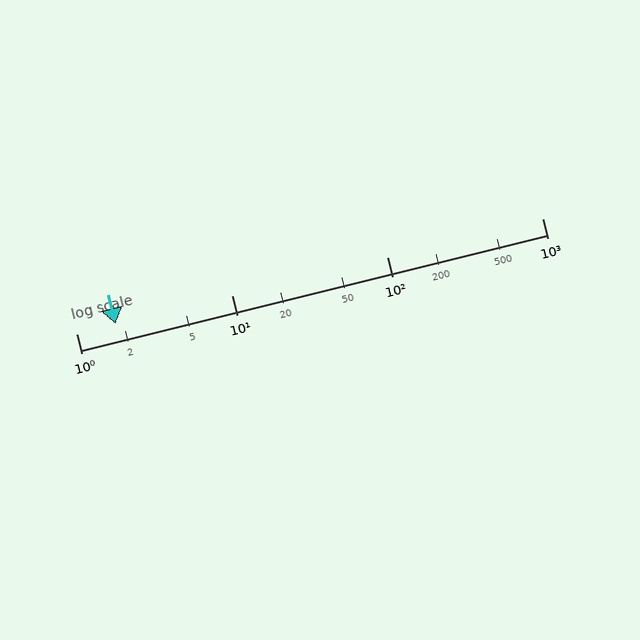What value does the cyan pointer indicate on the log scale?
The pointer indicates approximately 1.8.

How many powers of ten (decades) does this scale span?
The scale spans 3 decades, from 1 to 1000.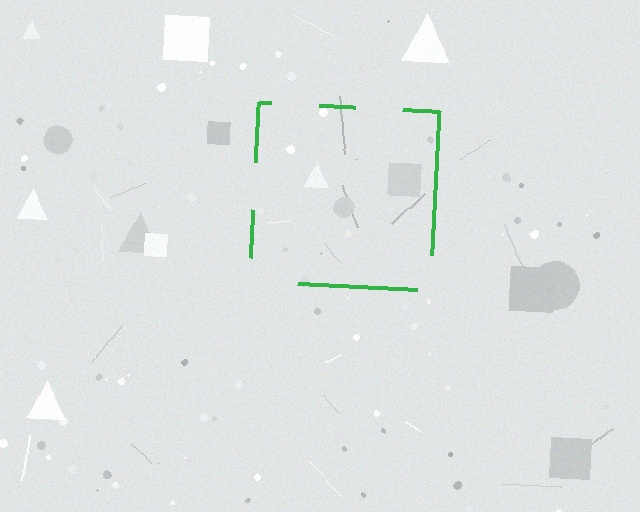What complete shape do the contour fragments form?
The contour fragments form a square.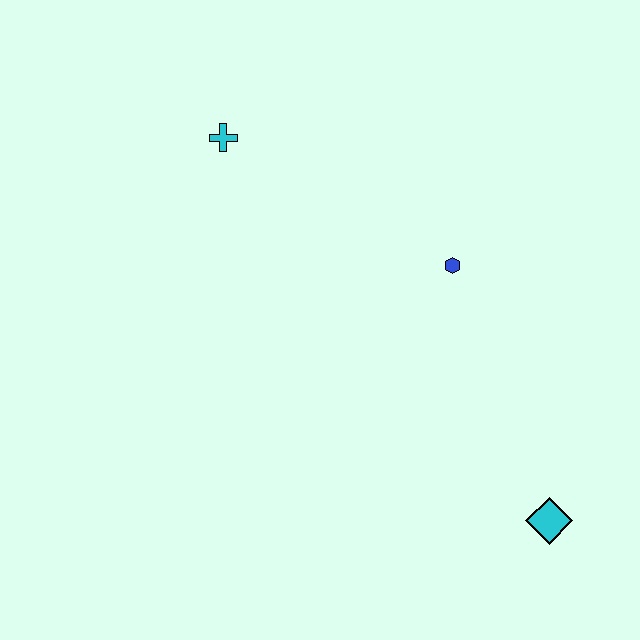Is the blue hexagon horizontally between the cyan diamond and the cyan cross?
Yes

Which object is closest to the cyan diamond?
The blue hexagon is closest to the cyan diamond.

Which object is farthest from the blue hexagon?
The cyan diamond is farthest from the blue hexagon.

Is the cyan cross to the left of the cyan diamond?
Yes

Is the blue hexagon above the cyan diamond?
Yes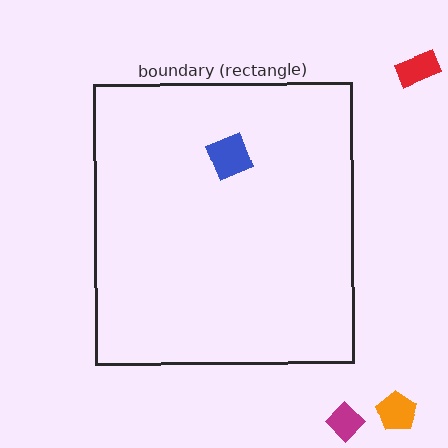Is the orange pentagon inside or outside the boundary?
Outside.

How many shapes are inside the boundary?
1 inside, 3 outside.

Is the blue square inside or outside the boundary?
Inside.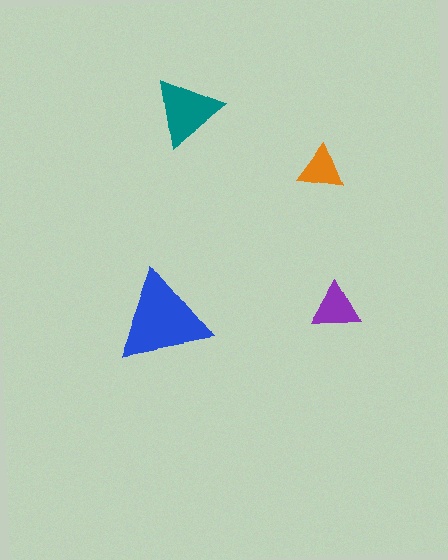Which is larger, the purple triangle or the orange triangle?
The purple one.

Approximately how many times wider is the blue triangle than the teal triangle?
About 1.5 times wider.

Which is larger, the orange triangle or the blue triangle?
The blue one.